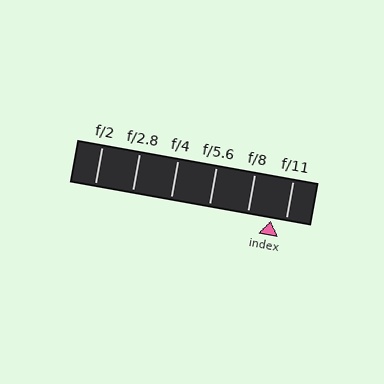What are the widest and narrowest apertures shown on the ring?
The widest aperture shown is f/2 and the narrowest is f/11.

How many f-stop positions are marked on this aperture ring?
There are 6 f-stop positions marked.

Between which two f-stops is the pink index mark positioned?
The index mark is between f/8 and f/11.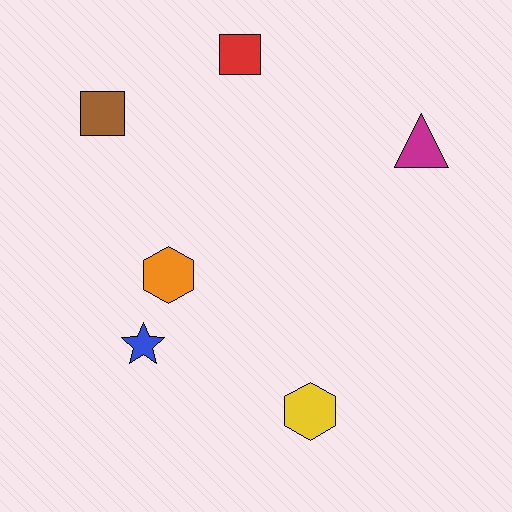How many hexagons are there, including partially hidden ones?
There are 2 hexagons.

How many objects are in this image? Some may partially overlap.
There are 6 objects.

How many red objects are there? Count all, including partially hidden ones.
There is 1 red object.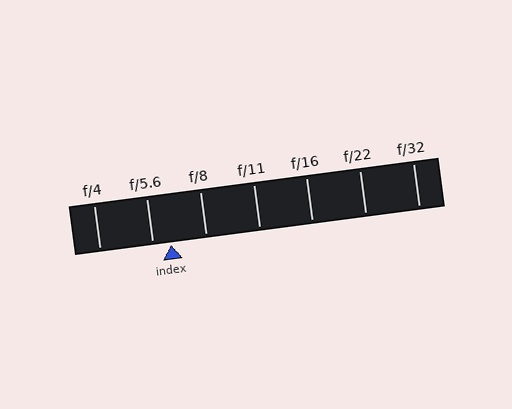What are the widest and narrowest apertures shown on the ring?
The widest aperture shown is f/4 and the narrowest is f/32.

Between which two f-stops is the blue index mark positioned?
The index mark is between f/5.6 and f/8.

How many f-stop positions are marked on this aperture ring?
There are 7 f-stop positions marked.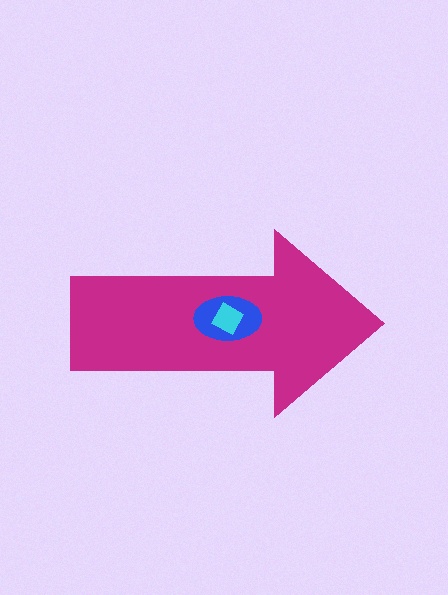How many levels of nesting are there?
3.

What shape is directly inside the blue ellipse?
The cyan diamond.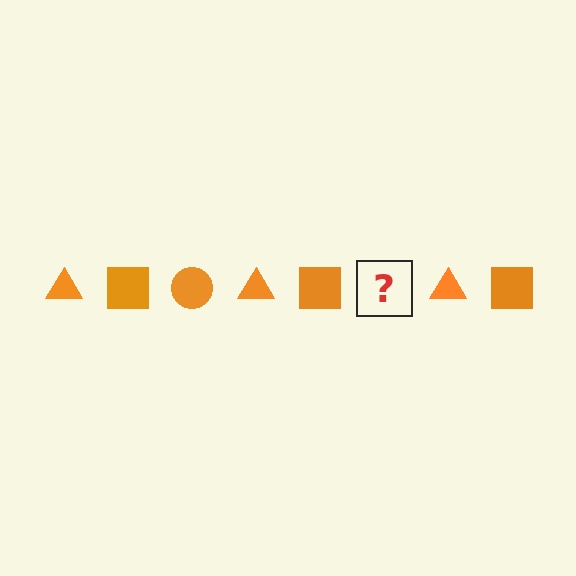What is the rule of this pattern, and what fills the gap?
The rule is that the pattern cycles through triangle, square, circle shapes in orange. The gap should be filled with an orange circle.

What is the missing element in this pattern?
The missing element is an orange circle.